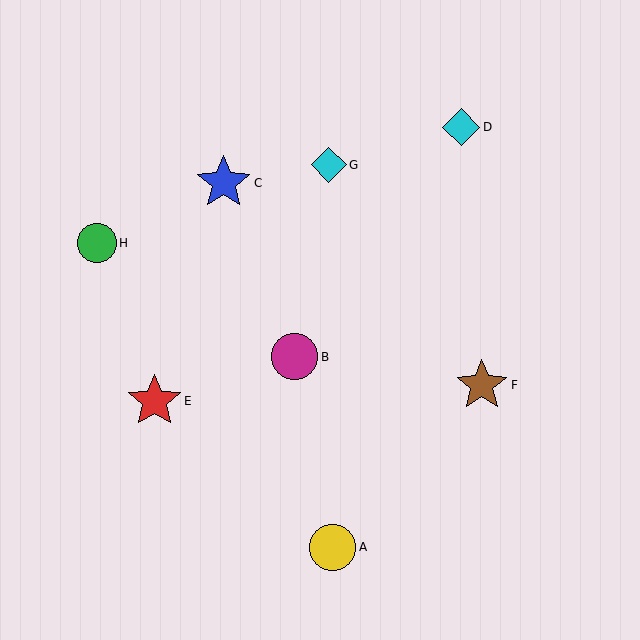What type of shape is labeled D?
Shape D is a cyan diamond.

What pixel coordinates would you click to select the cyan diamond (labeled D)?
Click at (461, 127) to select the cyan diamond D.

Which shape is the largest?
The blue star (labeled C) is the largest.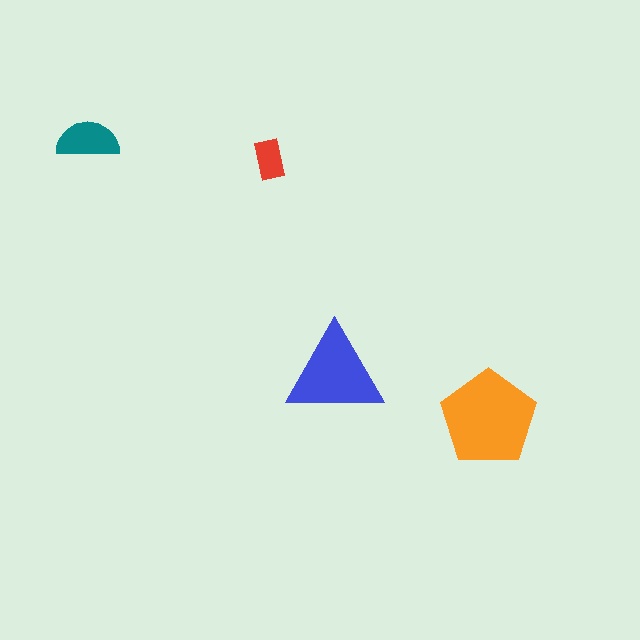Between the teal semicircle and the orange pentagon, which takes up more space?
The orange pentagon.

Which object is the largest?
The orange pentagon.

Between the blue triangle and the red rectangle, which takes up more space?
The blue triangle.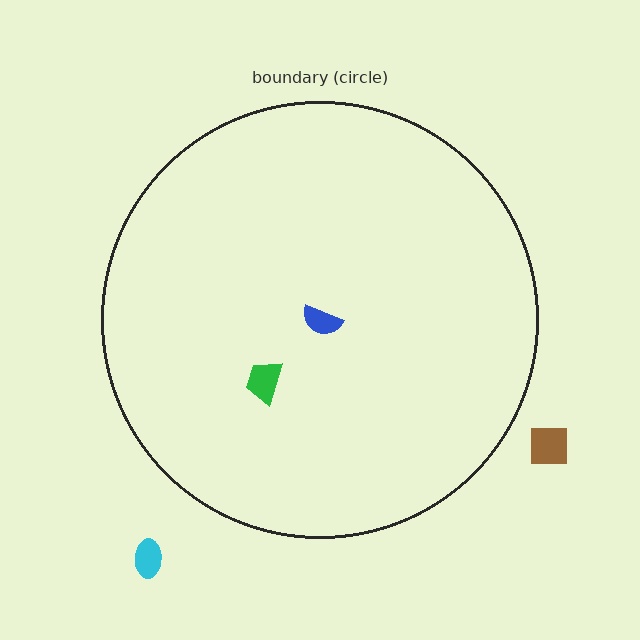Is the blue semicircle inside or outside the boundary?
Inside.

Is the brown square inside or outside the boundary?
Outside.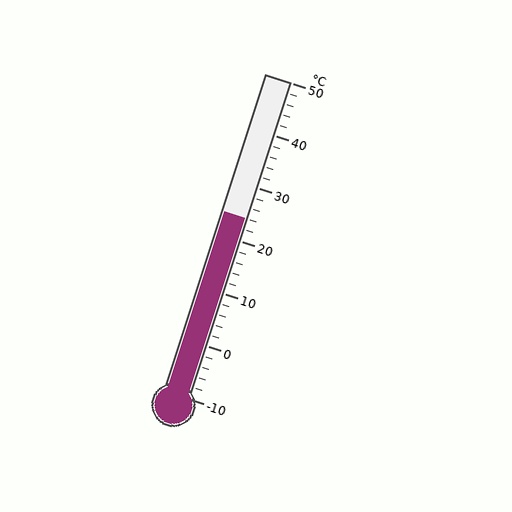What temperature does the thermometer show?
The thermometer shows approximately 24°C.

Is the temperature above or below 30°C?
The temperature is below 30°C.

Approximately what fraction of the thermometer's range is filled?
The thermometer is filled to approximately 55% of its range.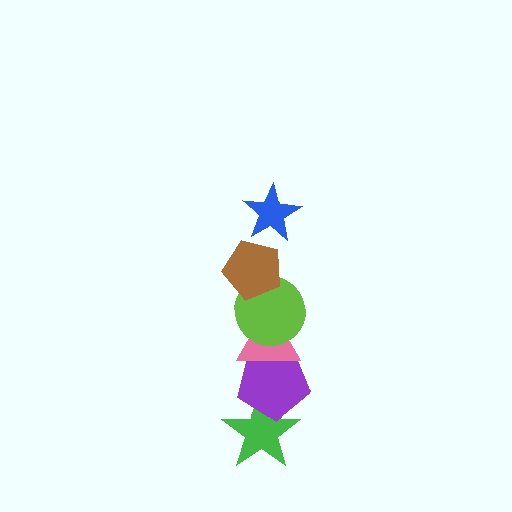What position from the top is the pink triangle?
The pink triangle is 4th from the top.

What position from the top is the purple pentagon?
The purple pentagon is 5th from the top.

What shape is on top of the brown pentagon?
The blue star is on top of the brown pentagon.